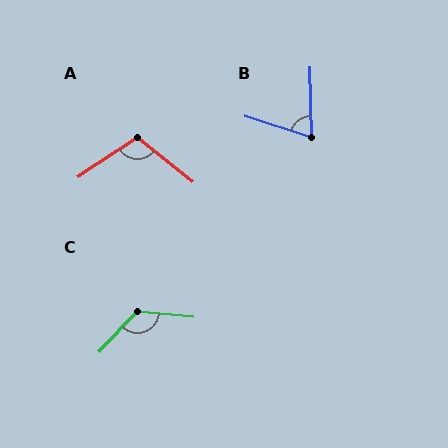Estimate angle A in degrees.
Approximately 108 degrees.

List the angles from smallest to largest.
B (71°), A (108°), C (128°).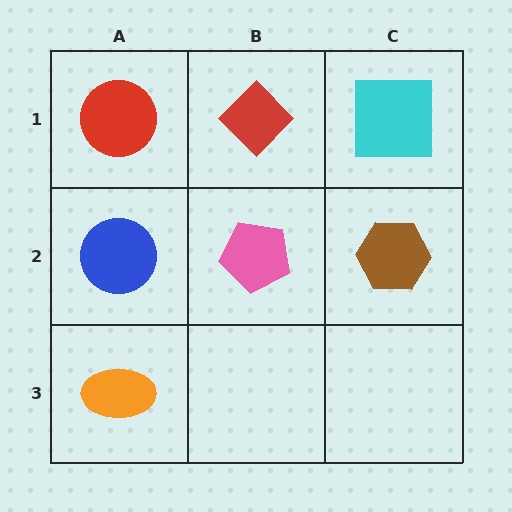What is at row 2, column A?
A blue circle.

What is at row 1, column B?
A red diamond.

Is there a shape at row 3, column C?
No, that cell is empty.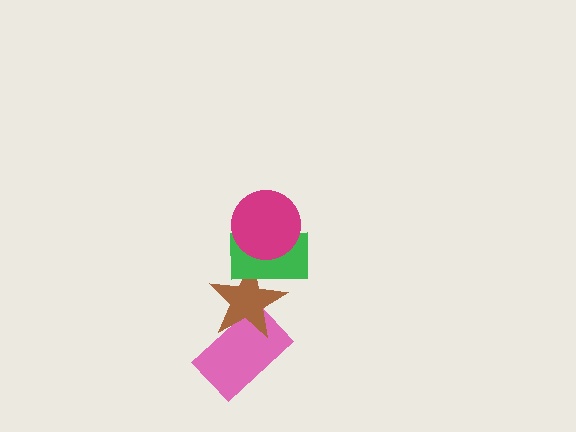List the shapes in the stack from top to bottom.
From top to bottom: the magenta circle, the green rectangle, the brown star, the pink rectangle.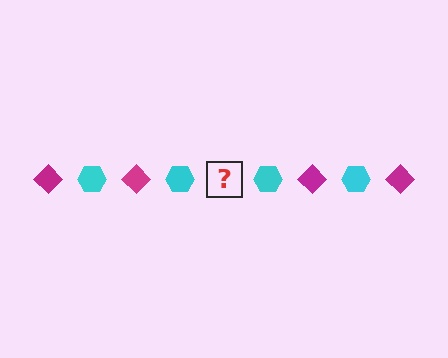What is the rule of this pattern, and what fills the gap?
The rule is that the pattern alternates between magenta diamond and cyan hexagon. The gap should be filled with a magenta diamond.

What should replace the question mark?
The question mark should be replaced with a magenta diamond.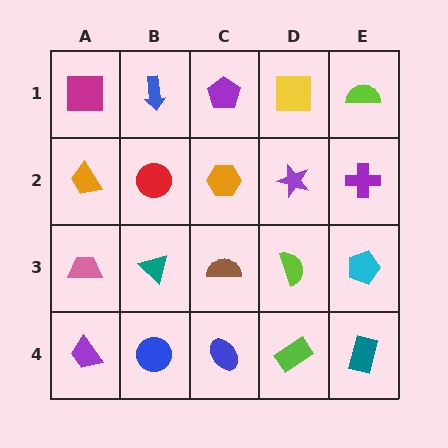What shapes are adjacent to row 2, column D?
A yellow square (row 1, column D), a lime semicircle (row 3, column D), an orange hexagon (row 2, column C), a purple cross (row 2, column E).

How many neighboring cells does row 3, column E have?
3.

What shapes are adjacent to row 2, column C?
A purple pentagon (row 1, column C), a brown semicircle (row 3, column C), a red circle (row 2, column B), a purple star (row 2, column D).